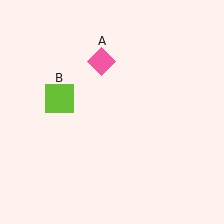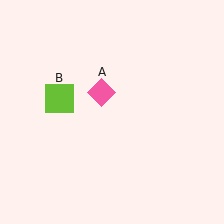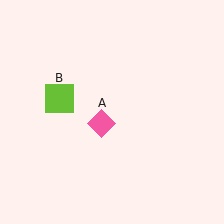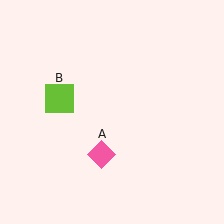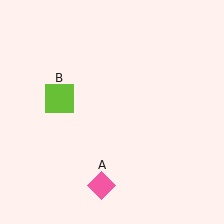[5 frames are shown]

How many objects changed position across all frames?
1 object changed position: pink diamond (object A).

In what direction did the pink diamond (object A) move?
The pink diamond (object A) moved down.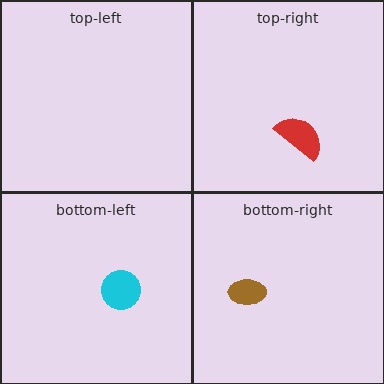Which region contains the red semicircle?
The top-right region.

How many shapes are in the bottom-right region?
1.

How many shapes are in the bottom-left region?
1.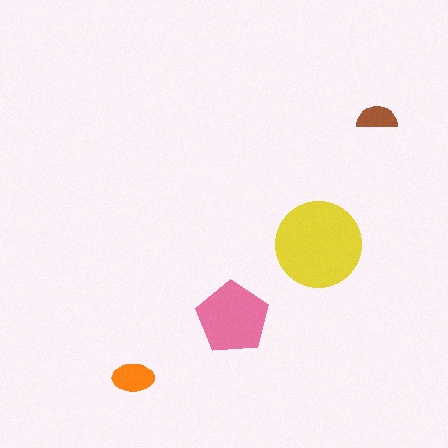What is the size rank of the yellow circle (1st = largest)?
1st.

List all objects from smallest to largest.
The brown semicircle, the orange ellipse, the pink pentagon, the yellow circle.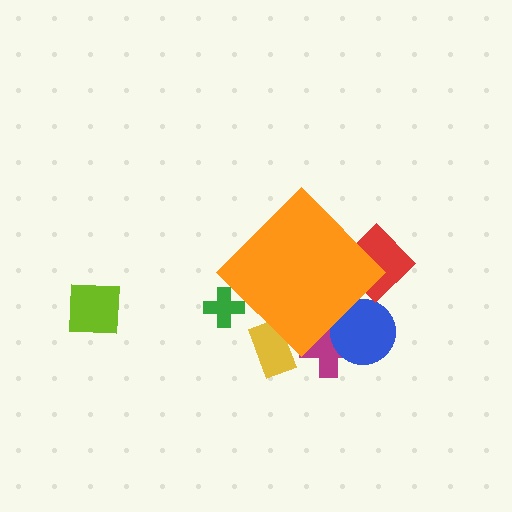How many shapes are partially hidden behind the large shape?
5 shapes are partially hidden.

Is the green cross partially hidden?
Yes, the green cross is partially hidden behind the orange diamond.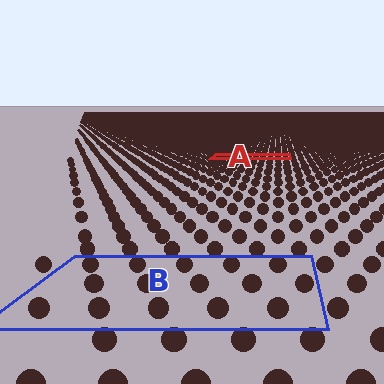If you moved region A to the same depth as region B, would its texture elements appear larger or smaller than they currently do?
They would appear larger. At a closer depth, the same texture elements are projected at a bigger on-screen size.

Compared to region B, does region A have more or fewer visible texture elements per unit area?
Region A has more texture elements per unit area — they are packed more densely because it is farther away.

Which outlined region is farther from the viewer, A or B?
Region A is farther from the viewer — the texture elements inside it appear smaller and more densely packed.